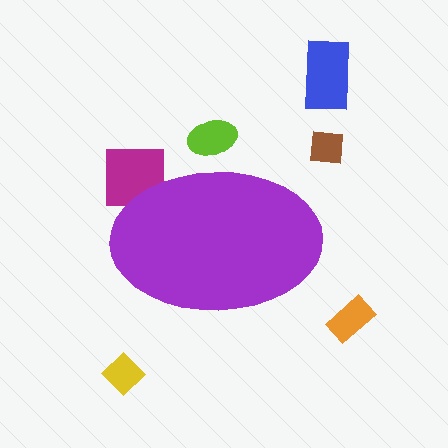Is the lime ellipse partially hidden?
Yes, the lime ellipse is partially hidden behind the purple ellipse.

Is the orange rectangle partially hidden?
No, the orange rectangle is fully visible.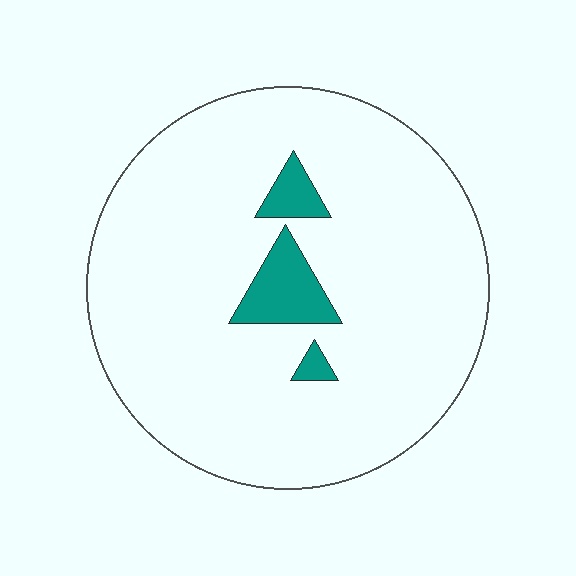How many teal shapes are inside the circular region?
3.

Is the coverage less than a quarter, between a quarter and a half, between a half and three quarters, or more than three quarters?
Less than a quarter.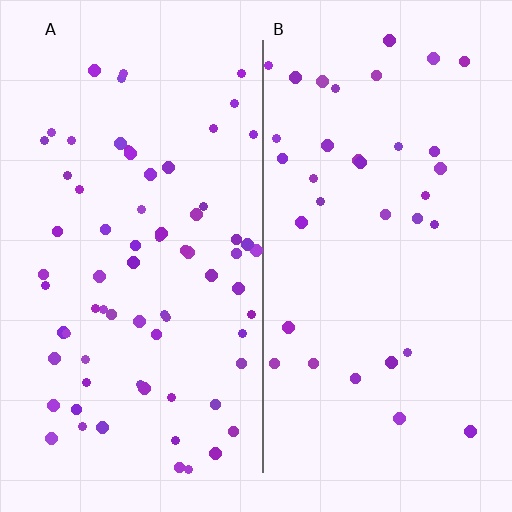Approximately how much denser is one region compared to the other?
Approximately 2.0× — region A over region B.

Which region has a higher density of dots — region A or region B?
A (the left).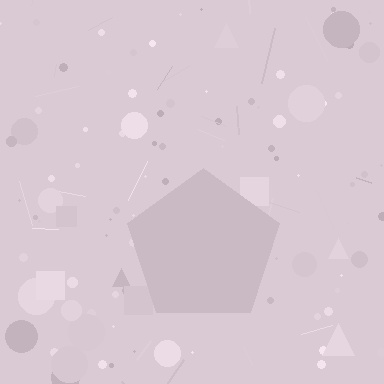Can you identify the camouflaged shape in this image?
The camouflaged shape is a pentagon.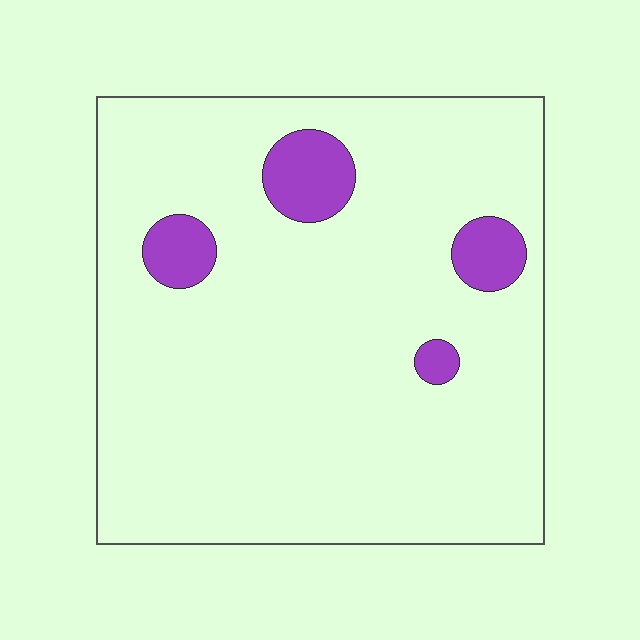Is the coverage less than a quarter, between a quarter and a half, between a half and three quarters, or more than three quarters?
Less than a quarter.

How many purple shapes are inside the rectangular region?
4.